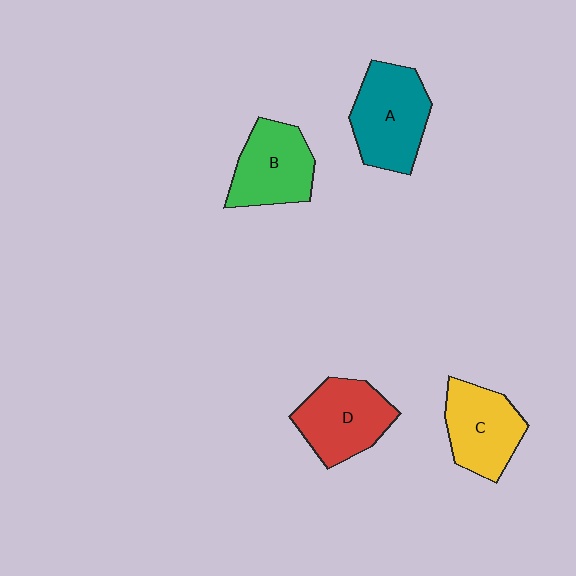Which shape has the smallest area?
Shape C (yellow).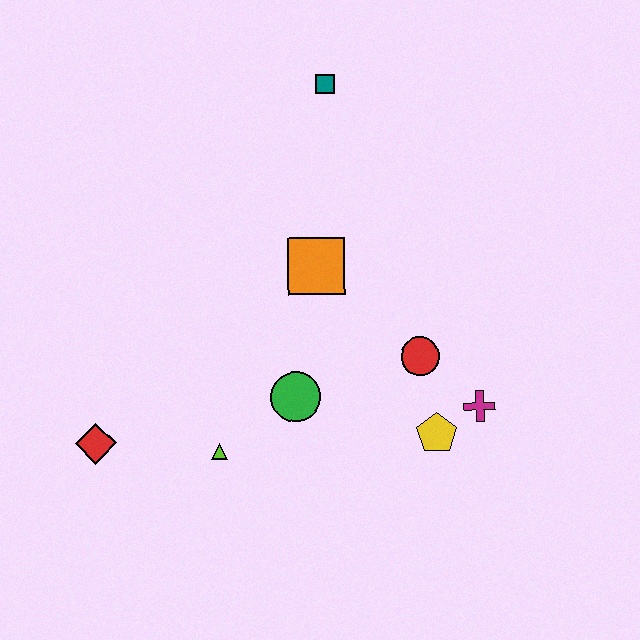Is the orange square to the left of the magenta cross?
Yes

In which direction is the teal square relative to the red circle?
The teal square is above the red circle.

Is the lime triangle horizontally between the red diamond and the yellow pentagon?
Yes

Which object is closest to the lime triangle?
The green circle is closest to the lime triangle.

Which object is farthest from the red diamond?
The teal square is farthest from the red diamond.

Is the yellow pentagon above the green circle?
No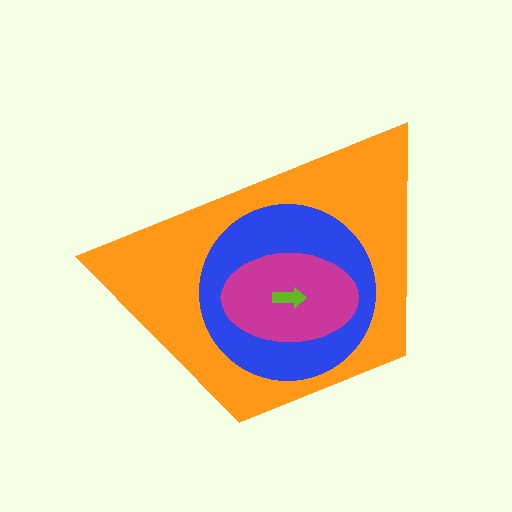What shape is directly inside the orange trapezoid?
The blue circle.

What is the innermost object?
The lime arrow.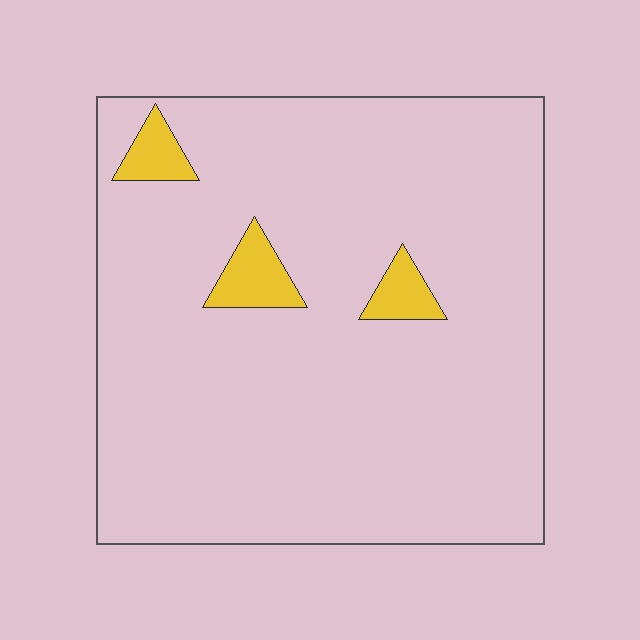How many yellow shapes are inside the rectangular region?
3.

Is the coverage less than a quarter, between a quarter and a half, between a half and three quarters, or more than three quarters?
Less than a quarter.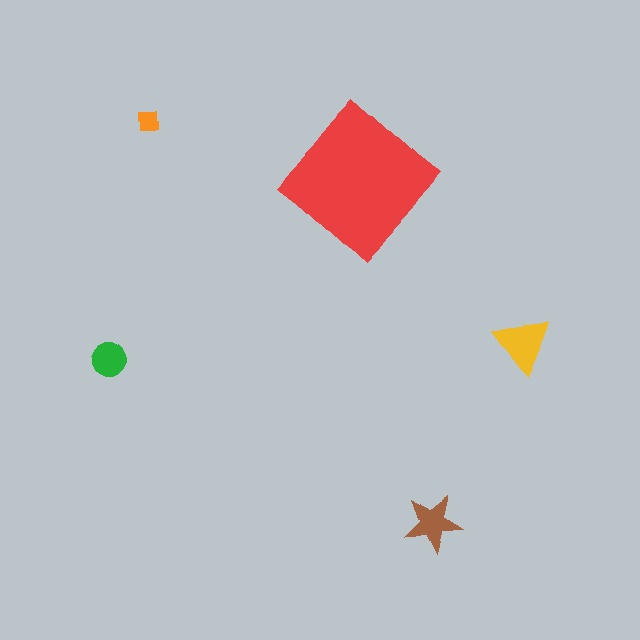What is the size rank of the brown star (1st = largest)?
3rd.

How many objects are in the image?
There are 5 objects in the image.